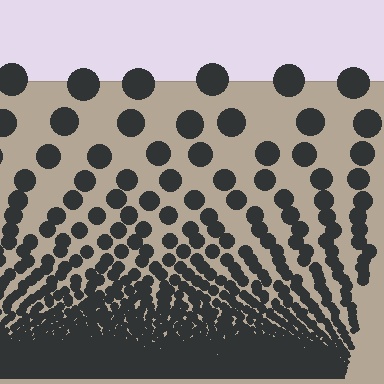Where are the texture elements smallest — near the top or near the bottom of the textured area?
Near the bottom.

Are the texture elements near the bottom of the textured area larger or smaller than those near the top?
Smaller. The gradient is inverted — elements near the bottom are smaller and denser.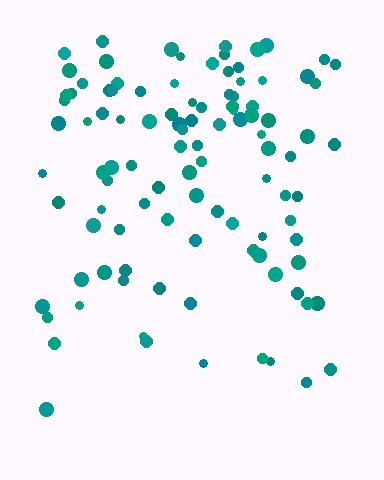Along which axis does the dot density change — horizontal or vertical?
Vertical.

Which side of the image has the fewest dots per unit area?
The bottom.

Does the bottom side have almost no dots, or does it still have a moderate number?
Still a moderate number, just noticeably fewer than the top.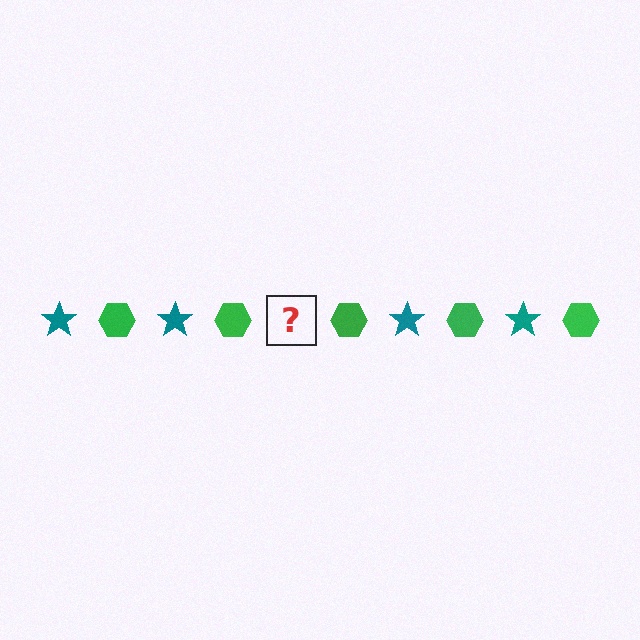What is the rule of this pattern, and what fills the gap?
The rule is that the pattern alternates between teal star and green hexagon. The gap should be filled with a teal star.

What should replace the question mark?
The question mark should be replaced with a teal star.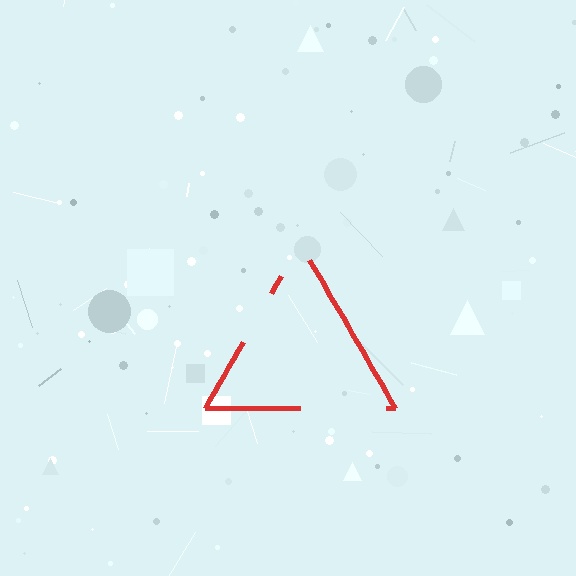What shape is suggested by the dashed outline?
The dashed outline suggests a triangle.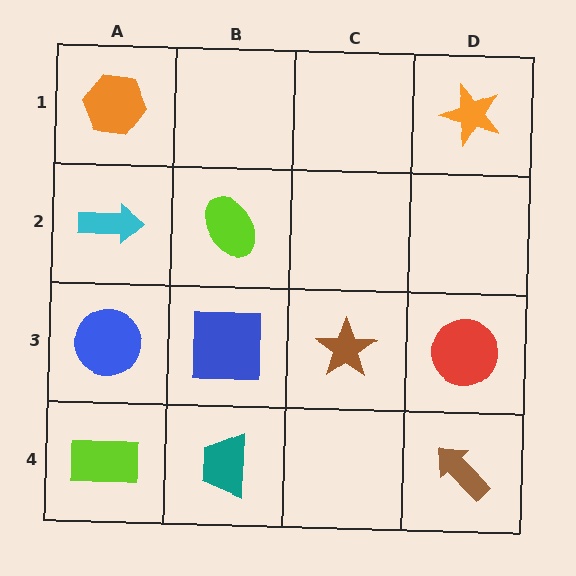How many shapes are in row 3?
4 shapes.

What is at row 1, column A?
An orange hexagon.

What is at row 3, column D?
A red circle.